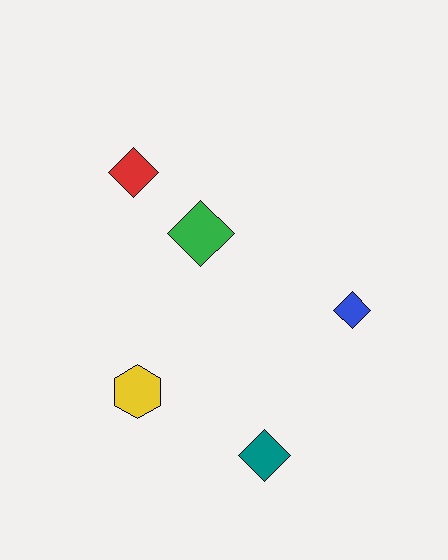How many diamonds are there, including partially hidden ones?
There are 4 diamonds.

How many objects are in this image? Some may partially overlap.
There are 5 objects.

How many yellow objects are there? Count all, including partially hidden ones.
There is 1 yellow object.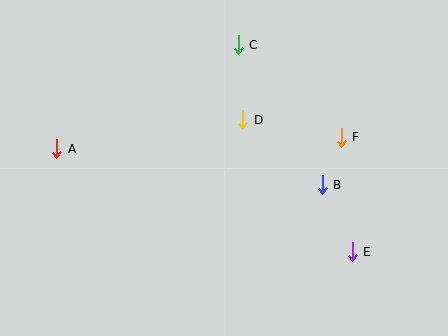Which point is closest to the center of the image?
Point D at (243, 120) is closest to the center.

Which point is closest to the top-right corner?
Point F is closest to the top-right corner.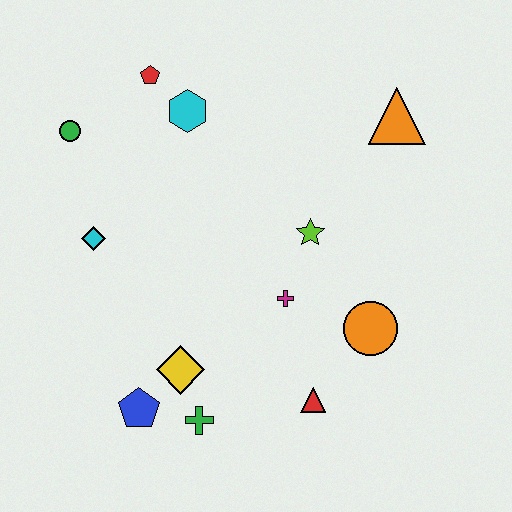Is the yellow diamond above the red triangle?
Yes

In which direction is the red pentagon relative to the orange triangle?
The red pentagon is to the left of the orange triangle.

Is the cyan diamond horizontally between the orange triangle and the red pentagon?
No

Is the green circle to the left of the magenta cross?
Yes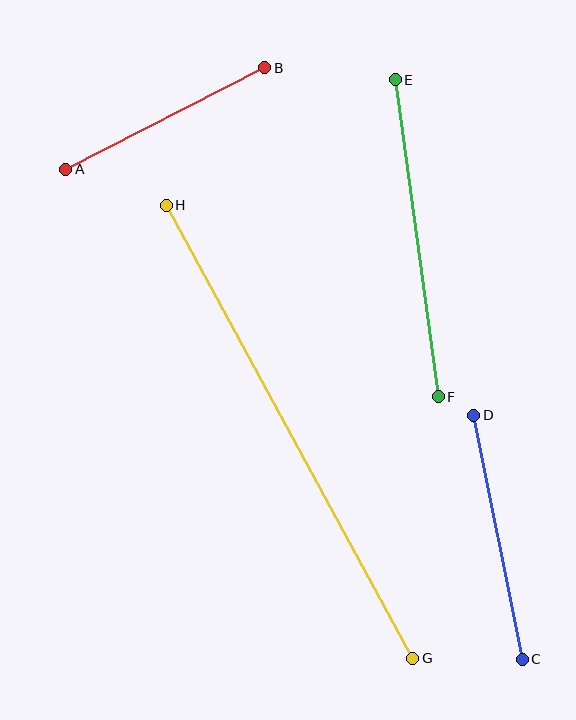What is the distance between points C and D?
The distance is approximately 249 pixels.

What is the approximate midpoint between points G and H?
The midpoint is at approximately (289, 432) pixels.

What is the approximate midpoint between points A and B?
The midpoint is at approximately (165, 118) pixels.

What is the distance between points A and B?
The distance is approximately 224 pixels.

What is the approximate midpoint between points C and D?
The midpoint is at approximately (498, 537) pixels.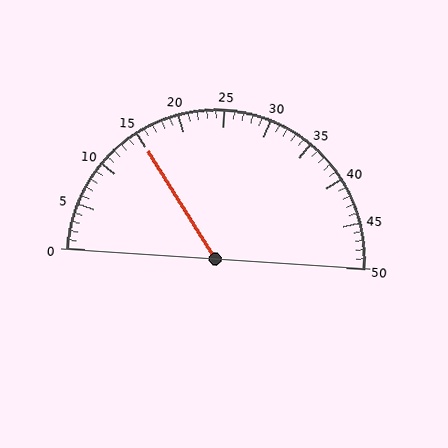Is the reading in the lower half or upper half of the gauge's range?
The reading is in the lower half of the range (0 to 50).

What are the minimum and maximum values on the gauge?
The gauge ranges from 0 to 50.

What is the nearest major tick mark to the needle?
The nearest major tick mark is 15.